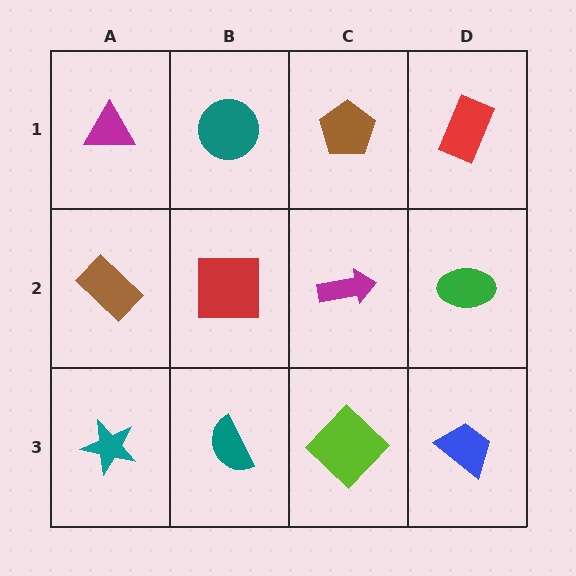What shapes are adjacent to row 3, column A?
A brown rectangle (row 2, column A), a teal semicircle (row 3, column B).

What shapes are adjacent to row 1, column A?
A brown rectangle (row 2, column A), a teal circle (row 1, column B).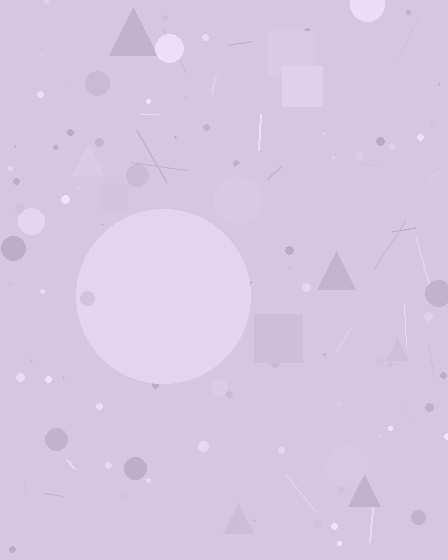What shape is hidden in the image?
A circle is hidden in the image.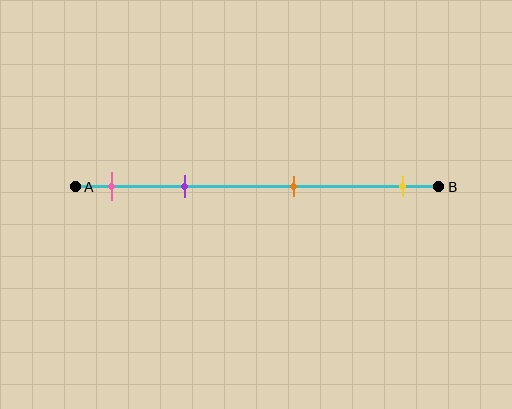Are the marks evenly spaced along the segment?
No, the marks are not evenly spaced.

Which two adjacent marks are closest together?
The pink and purple marks are the closest adjacent pair.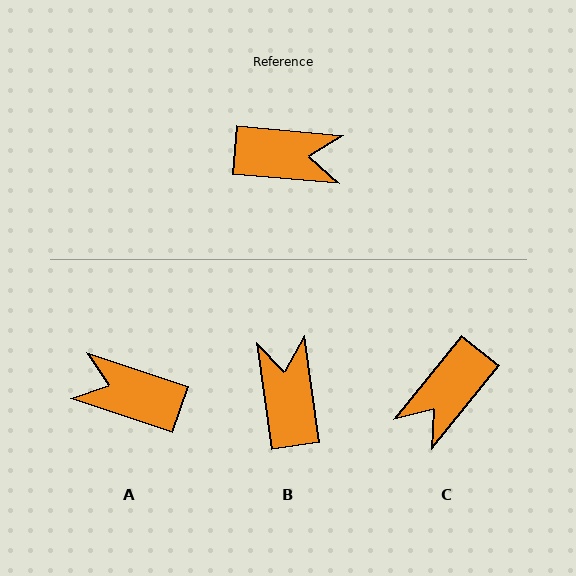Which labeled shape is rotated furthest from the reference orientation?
A, about 166 degrees away.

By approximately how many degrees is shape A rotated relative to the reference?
Approximately 166 degrees counter-clockwise.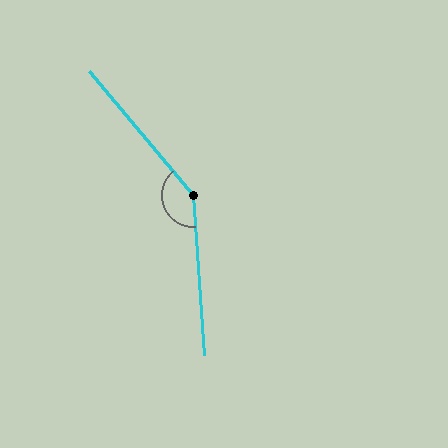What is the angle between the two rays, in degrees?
Approximately 144 degrees.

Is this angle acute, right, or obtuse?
It is obtuse.